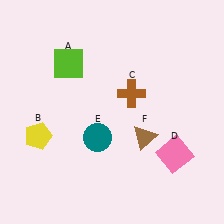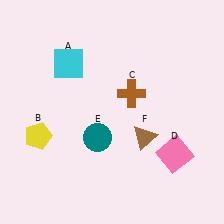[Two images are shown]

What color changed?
The square (A) changed from lime in Image 1 to cyan in Image 2.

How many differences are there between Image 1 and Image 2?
There is 1 difference between the two images.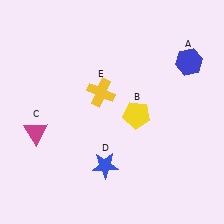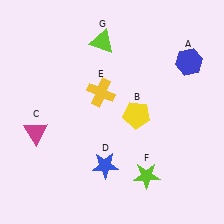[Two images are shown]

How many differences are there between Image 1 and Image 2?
There are 2 differences between the two images.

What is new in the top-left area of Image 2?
A lime triangle (G) was added in the top-left area of Image 2.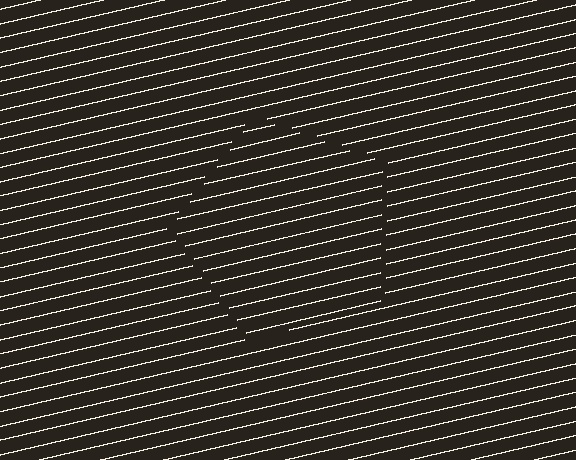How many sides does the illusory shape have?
5 sides — the line-ends trace a pentagon.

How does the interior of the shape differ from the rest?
The interior of the shape contains the same grating, shifted by half a period — the contour is defined by the phase discontinuity where line-ends from the inner and outer gratings abut.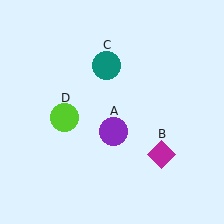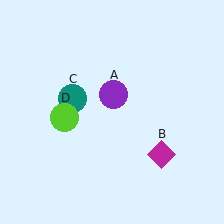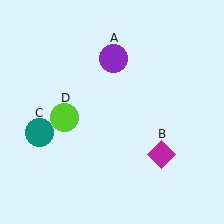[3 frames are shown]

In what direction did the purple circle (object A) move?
The purple circle (object A) moved up.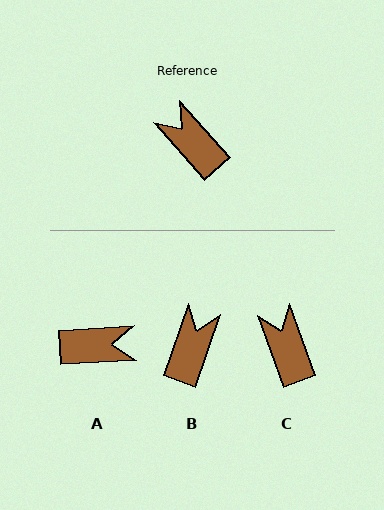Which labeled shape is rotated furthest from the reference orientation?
A, about 128 degrees away.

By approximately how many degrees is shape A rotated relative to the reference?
Approximately 128 degrees clockwise.